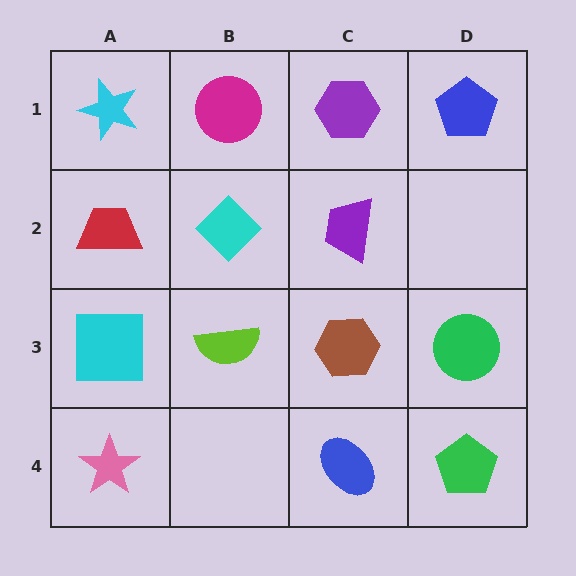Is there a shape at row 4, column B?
No, that cell is empty.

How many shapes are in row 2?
3 shapes.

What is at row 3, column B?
A lime semicircle.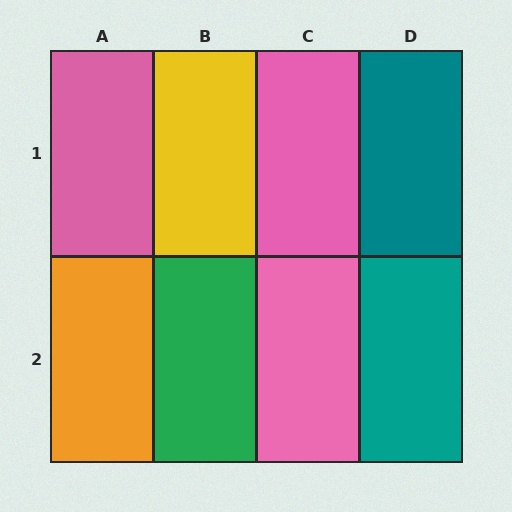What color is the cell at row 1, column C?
Pink.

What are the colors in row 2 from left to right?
Orange, green, pink, teal.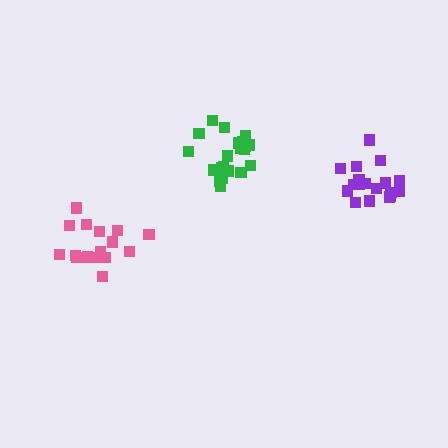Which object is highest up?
The green cluster is topmost.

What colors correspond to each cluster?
The clusters are colored: green, purple, pink.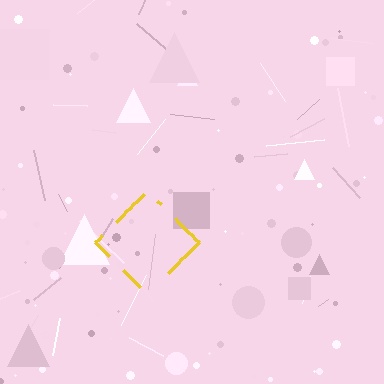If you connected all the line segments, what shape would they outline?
They would outline a diamond.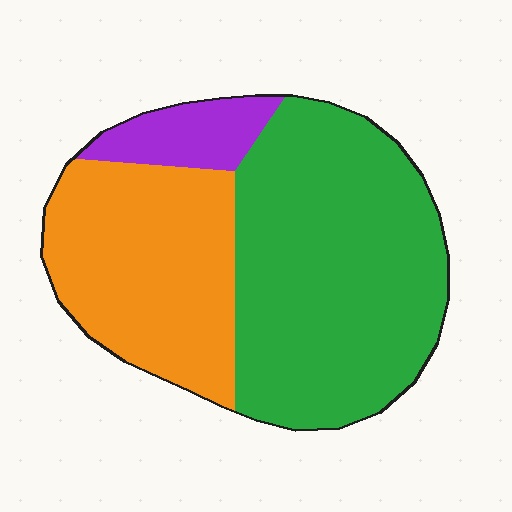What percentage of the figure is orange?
Orange covers 35% of the figure.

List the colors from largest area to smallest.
From largest to smallest: green, orange, purple.